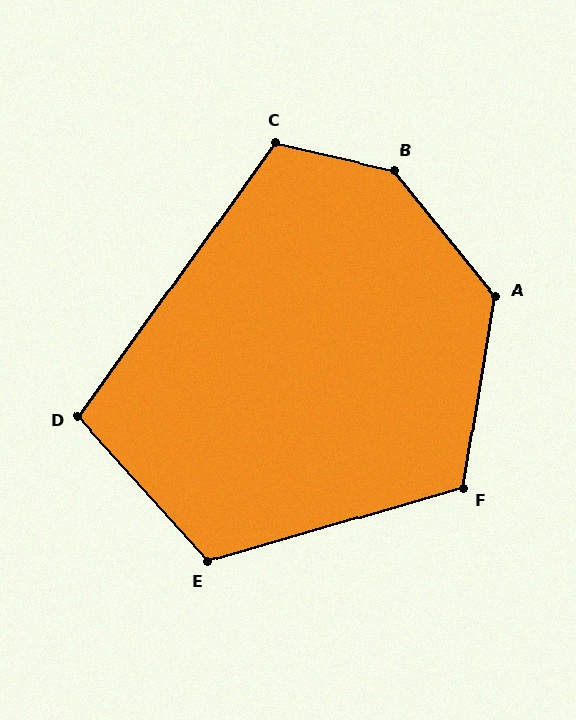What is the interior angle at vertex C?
Approximately 113 degrees (obtuse).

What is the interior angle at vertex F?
Approximately 116 degrees (obtuse).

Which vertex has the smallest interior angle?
D, at approximately 103 degrees.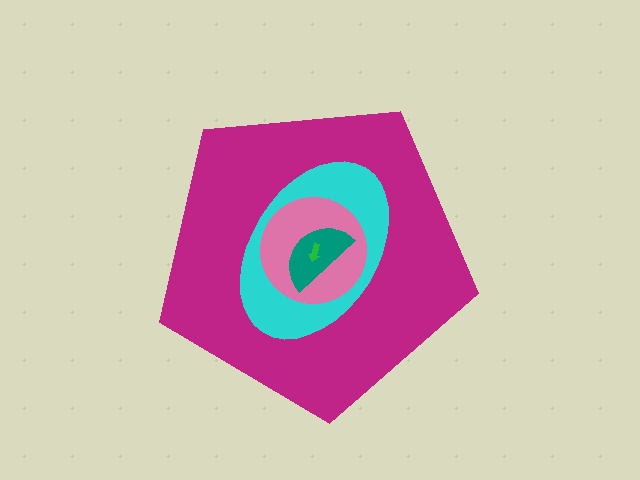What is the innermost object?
The green arrow.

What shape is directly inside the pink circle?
The teal semicircle.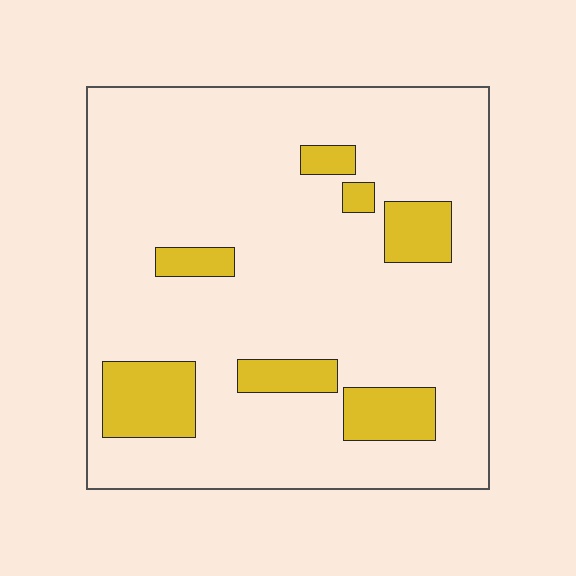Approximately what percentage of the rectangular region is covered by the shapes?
Approximately 15%.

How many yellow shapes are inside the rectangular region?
7.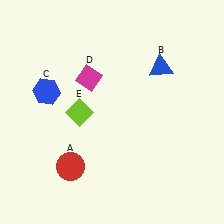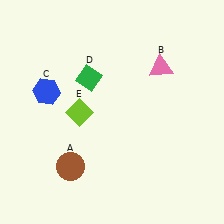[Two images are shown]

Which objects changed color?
A changed from red to brown. B changed from blue to pink. D changed from magenta to green.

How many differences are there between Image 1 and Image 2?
There are 3 differences between the two images.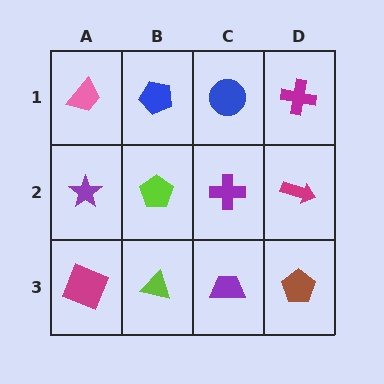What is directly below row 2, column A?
A magenta square.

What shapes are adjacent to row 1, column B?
A lime pentagon (row 2, column B), a pink trapezoid (row 1, column A), a blue circle (row 1, column C).